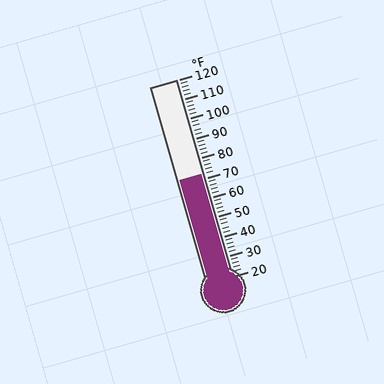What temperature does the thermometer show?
The thermometer shows approximately 72°F.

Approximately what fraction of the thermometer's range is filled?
The thermometer is filled to approximately 50% of its range.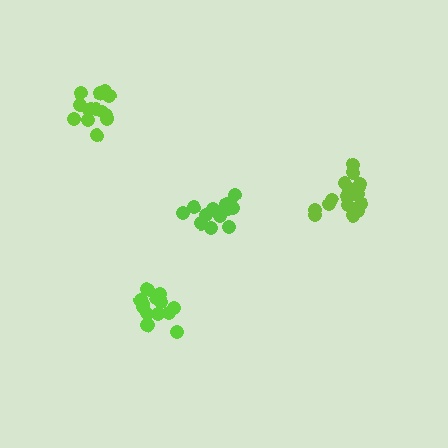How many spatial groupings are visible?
There are 4 spatial groupings.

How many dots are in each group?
Group 1: 17 dots, Group 2: 18 dots, Group 3: 14 dots, Group 4: 15 dots (64 total).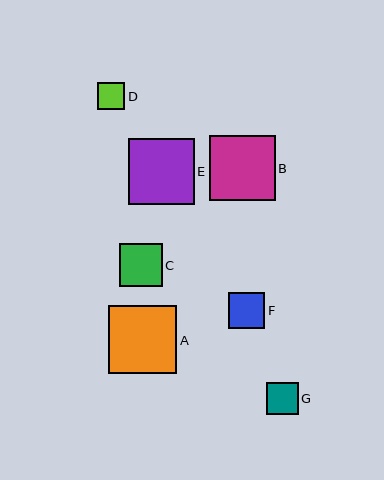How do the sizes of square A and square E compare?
Square A and square E are approximately the same size.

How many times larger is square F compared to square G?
Square F is approximately 1.1 times the size of square G.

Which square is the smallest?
Square D is the smallest with a size of approximately 27 pixels.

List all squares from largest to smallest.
From largest to smallest: A, E, B, C, F, G, D.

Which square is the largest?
Square A is the largest with a size of approximately 68 pixels.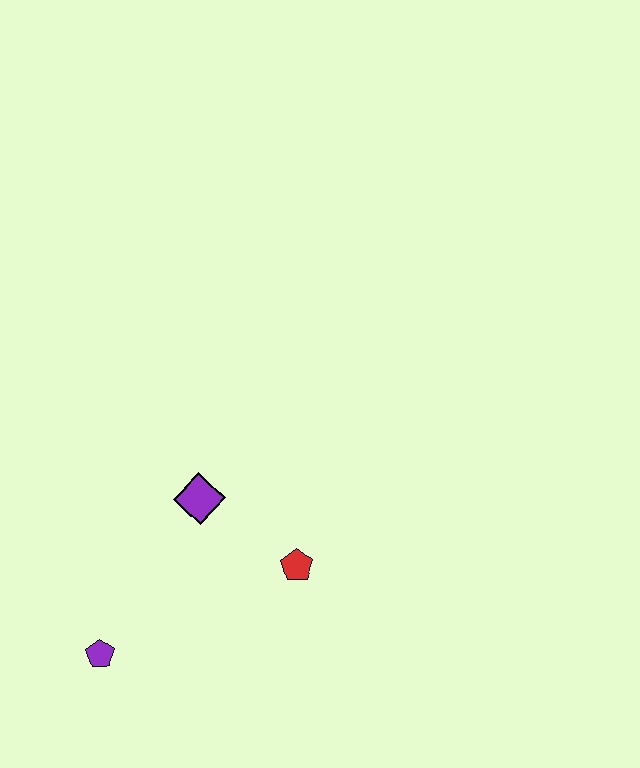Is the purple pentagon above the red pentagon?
No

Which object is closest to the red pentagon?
The purple diamond is closest to the red pentagon.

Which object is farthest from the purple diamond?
The purple pentagon is farthest from the purple diamond.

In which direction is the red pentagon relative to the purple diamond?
The red pentagon is to the right of the purple diamond.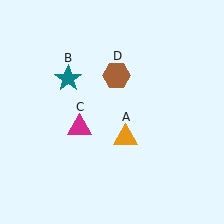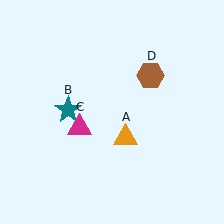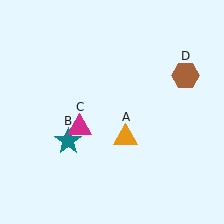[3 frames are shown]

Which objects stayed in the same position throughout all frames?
Orange triangle (object A) and magenta triangle (object C) remained stationary.